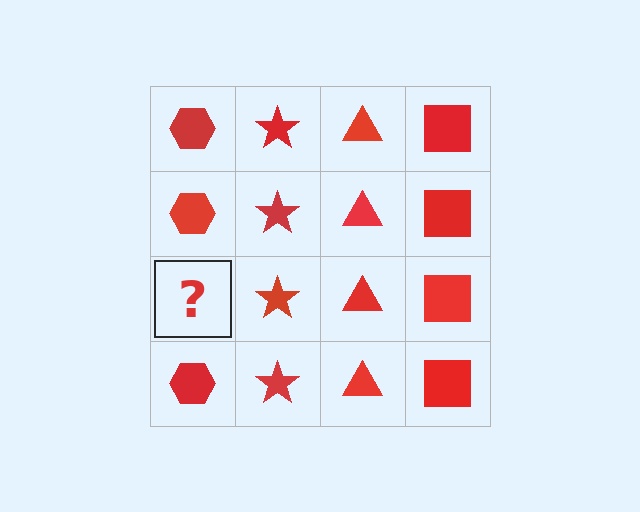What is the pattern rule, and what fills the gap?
The rule is that each column has a consistent shape. The gap should be filled with a red hexagon.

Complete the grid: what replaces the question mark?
The question mark should be replaced with a red hexagon.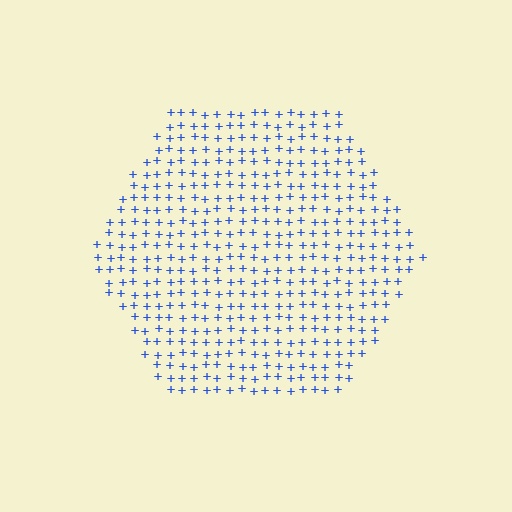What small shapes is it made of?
It is made of small plus signs.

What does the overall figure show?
The overall figure shows a hexagon.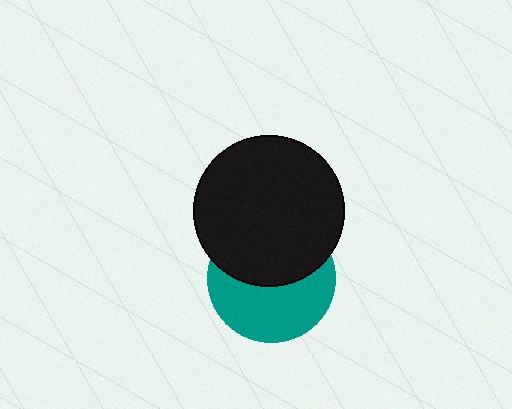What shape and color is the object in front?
The object in front is a black circle.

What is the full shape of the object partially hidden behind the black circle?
The partially hidden object is a teal circle.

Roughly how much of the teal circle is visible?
About half of it is visible (roughly 51%).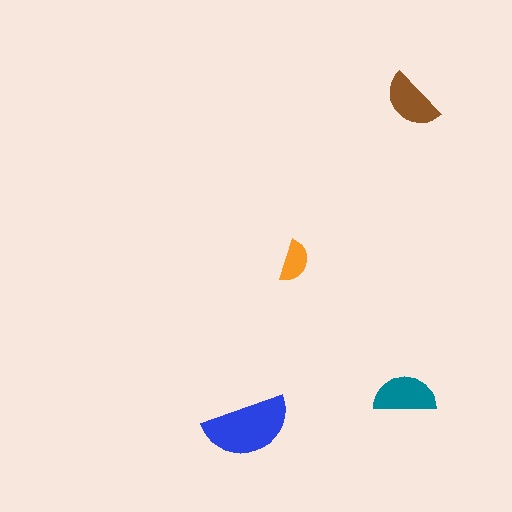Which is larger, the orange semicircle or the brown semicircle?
The brown one.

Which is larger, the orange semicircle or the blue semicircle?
The blue one.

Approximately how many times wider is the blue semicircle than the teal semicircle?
About 1.5 times wider.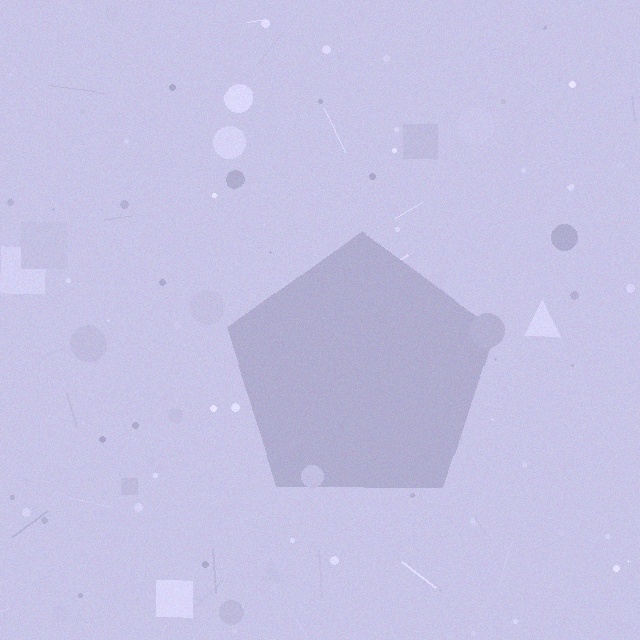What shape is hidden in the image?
A pentagon is hidden in the image.